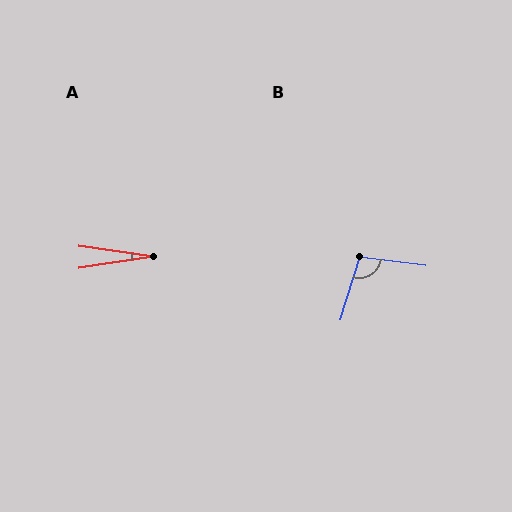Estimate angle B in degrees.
Approximately 99 degrees.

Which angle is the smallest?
A, at approximately 17 degrees.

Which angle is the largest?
B, at approximately 99 degrees.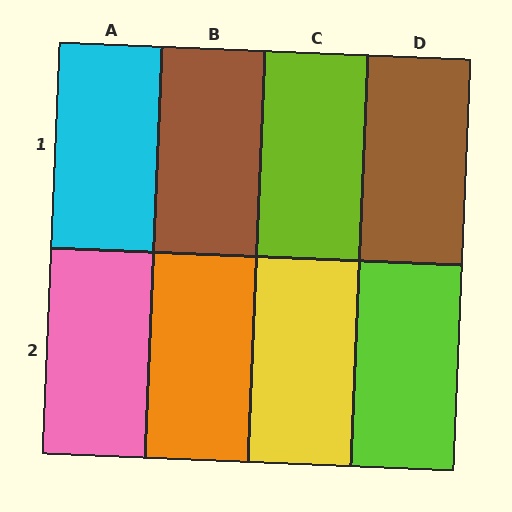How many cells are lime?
2 cells are lime.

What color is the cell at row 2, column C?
Yellow.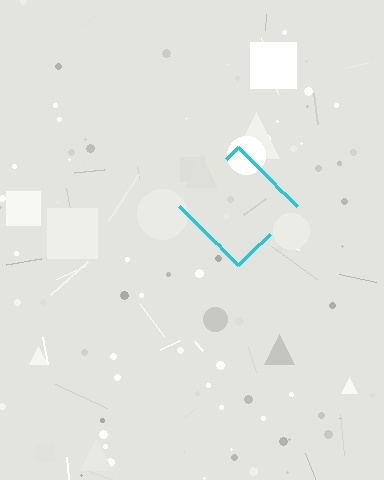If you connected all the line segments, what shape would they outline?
They would outline a diamond.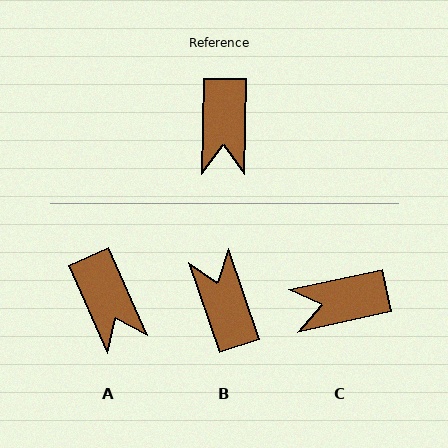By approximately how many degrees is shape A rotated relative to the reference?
Approximately 25 degrees counter-clockwise.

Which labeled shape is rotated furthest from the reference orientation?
B, about 160 degrees away.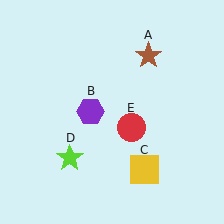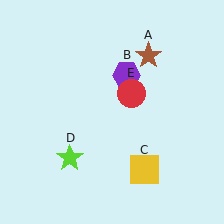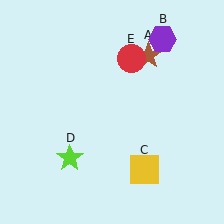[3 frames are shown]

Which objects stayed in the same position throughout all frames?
Brown star (object A) and yellow square (object C) and lime star (object D) remained stationary.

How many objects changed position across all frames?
2 objects changed position: purple hexagon (object B), red circle (object E).